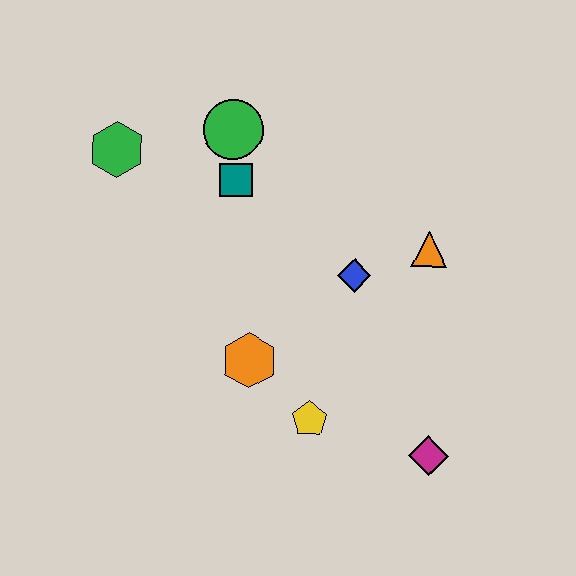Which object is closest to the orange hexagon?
The yellow pentagon is closest to the orange hexagon.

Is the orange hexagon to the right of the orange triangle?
No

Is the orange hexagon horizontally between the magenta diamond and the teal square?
Yes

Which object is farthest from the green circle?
The magenta diamond is farthest from the green circle.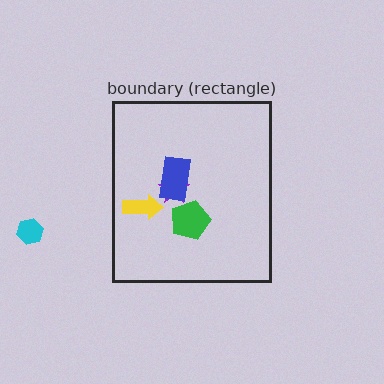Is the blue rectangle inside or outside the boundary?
Inside.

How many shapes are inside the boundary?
4 inside, 1 outside.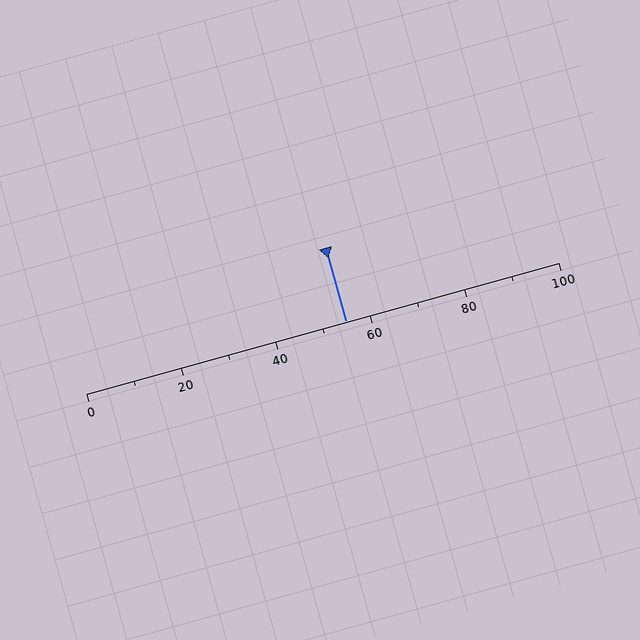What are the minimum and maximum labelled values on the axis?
The axis runs from 0 to 100.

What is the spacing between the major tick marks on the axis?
The major ticks are spaced 20 apart.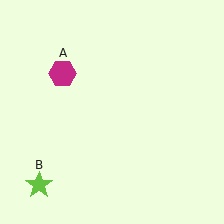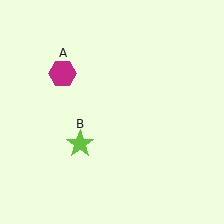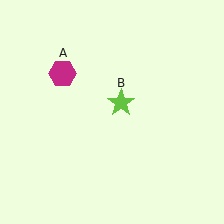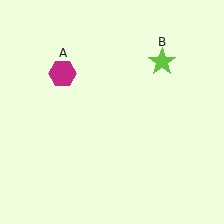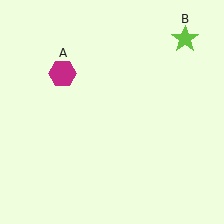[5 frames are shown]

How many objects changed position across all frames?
1 object changed position: lime star (object B).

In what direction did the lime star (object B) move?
The lime star (object B) moved up and to the right.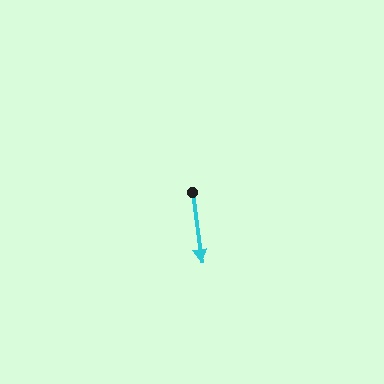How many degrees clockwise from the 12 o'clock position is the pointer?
Approximately 172 degrees.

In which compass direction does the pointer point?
South.